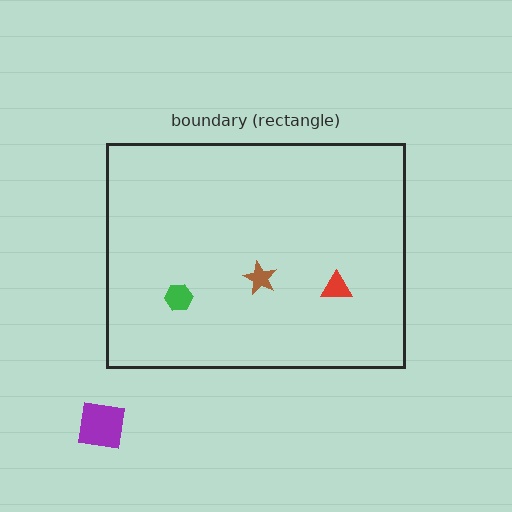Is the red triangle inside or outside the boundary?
Inside.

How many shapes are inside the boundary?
3 inside, 1 outside.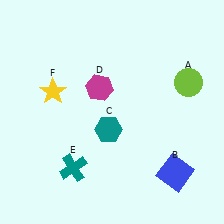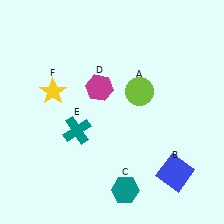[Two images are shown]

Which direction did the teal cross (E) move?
The teal cross (E) moved up.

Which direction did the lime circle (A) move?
The lime circle (A) moved left.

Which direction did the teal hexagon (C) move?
The teal hexagon (C) moved down.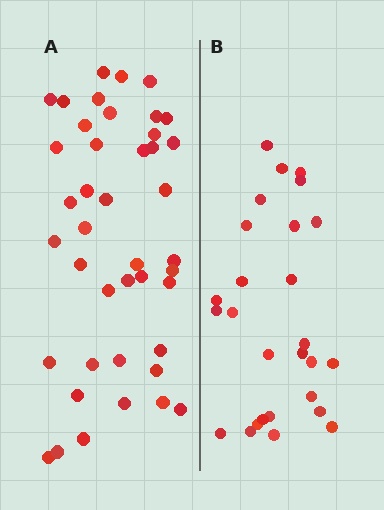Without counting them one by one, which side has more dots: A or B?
Region A (the left region) has more dots.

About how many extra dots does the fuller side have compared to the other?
Region A has approximately 15 more dots than region B.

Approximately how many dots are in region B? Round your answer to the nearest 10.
About 30 dots. (The exact count is 27, which rounds to 30.)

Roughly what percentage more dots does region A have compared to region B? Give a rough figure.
About 55% more.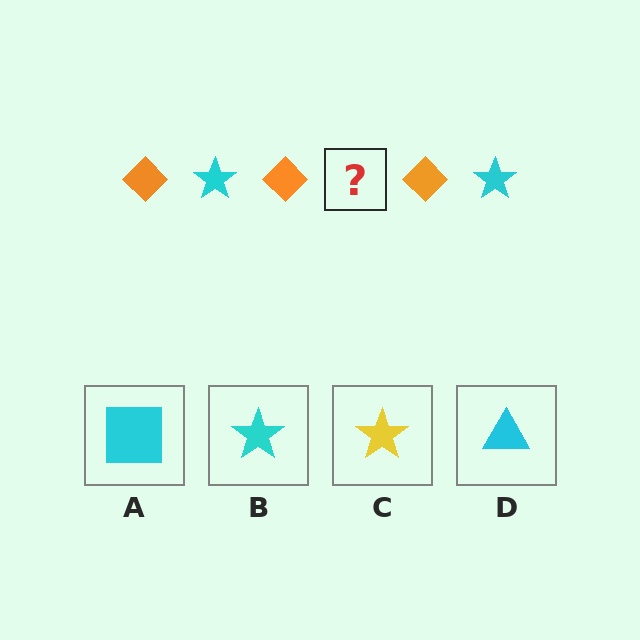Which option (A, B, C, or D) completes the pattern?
B.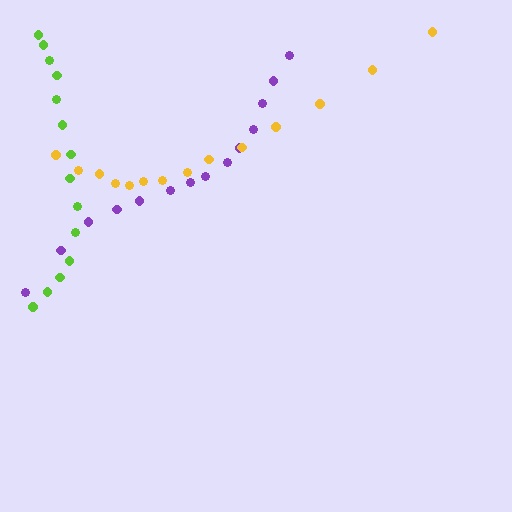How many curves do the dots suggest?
There are 3 distinct paths.